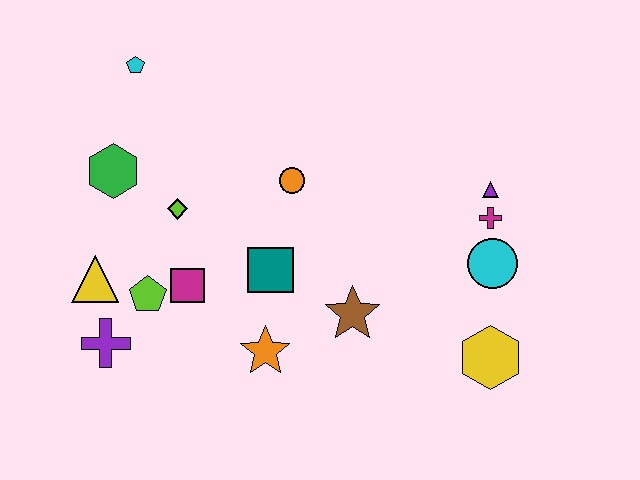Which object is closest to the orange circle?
The teal square is closest to the orange circle.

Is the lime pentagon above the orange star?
Yes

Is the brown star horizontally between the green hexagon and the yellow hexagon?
Yes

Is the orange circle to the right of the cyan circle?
No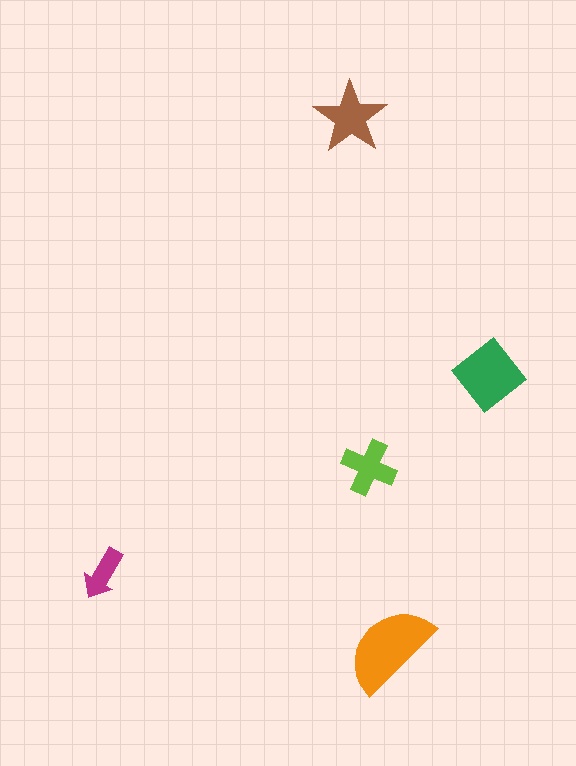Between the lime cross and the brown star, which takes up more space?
The brown star.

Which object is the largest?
The orange semicircle.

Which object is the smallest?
The magenta arrow.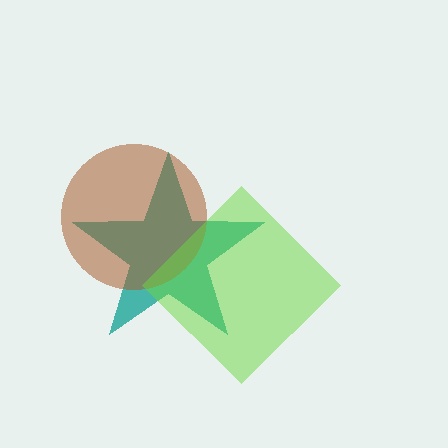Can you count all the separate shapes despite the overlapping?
Yes, there are 3 separate shapes.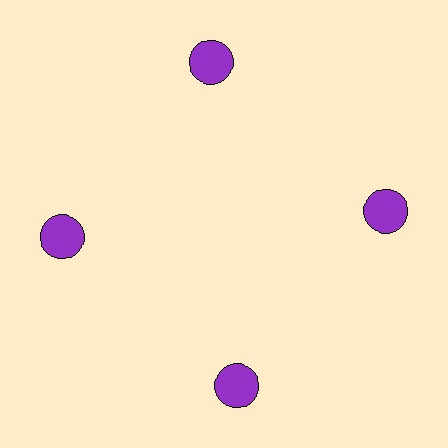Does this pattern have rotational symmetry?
Yes, this pattern has 4-fold rotational symmetry. It looks the same after rotating 90 degrees around the center.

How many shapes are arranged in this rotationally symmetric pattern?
There are 4 shapes, arranged in 4 groups of 1.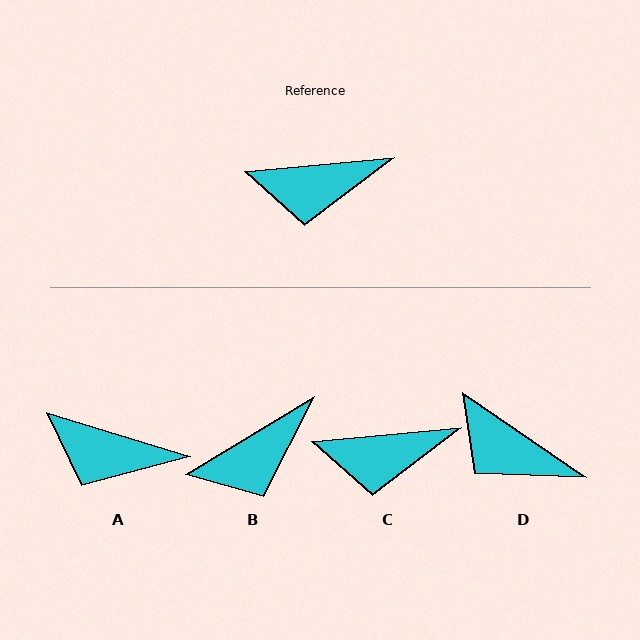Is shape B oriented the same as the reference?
No, it is off by about 26 degrees.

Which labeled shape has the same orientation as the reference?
C.